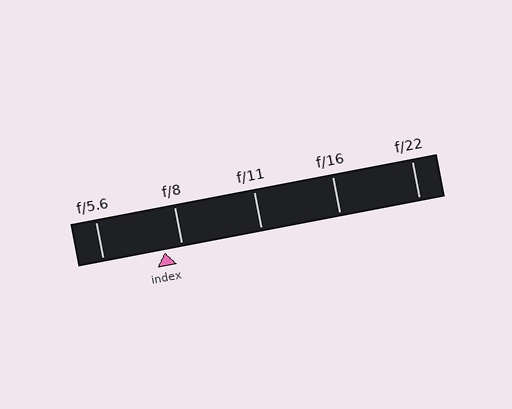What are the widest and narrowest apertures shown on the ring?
The widest aperture shown is f/5.6 and the narrowest is f/22.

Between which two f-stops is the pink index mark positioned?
The index mark is between f/5.6 and f/8.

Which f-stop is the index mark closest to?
The index mark is closest to f/8.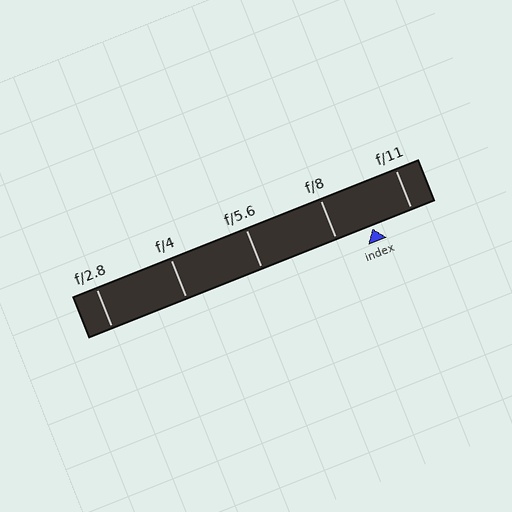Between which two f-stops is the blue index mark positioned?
The index mark is between f/8 and f/11.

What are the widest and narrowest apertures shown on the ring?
The widest aperture shown is f/2.8 and the narrowest is f/11.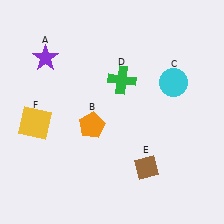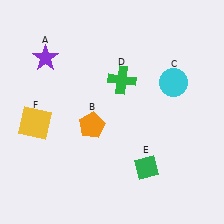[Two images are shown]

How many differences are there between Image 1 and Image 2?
There is 1 difference between the two images.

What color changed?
The diamond (E) changed from brown in Image 1 to green in Image 2.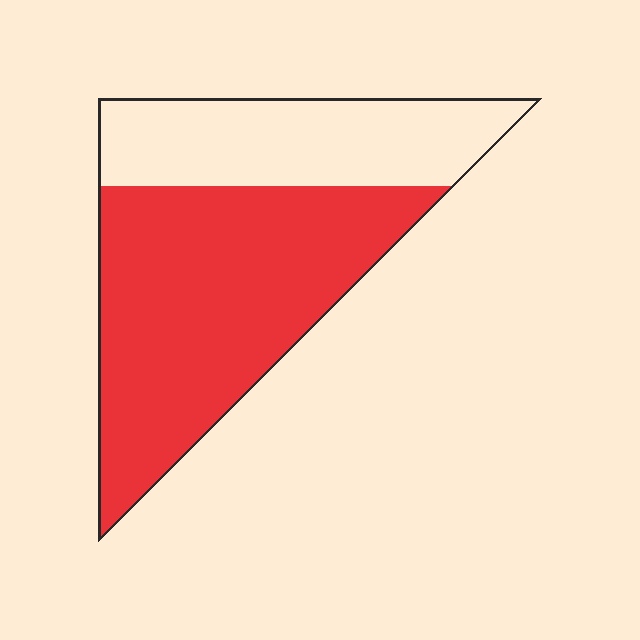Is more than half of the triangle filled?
Yes.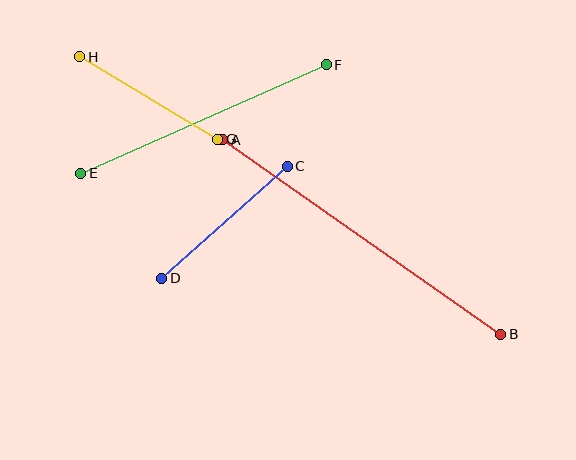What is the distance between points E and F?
The distance is approximately 268 pixels.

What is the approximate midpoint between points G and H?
The midpoint is at approximately (149, 98) pixels.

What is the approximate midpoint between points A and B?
The midpoint is at approximately (362, 237) pixels.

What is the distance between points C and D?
The distance is approximately 169 pixels.